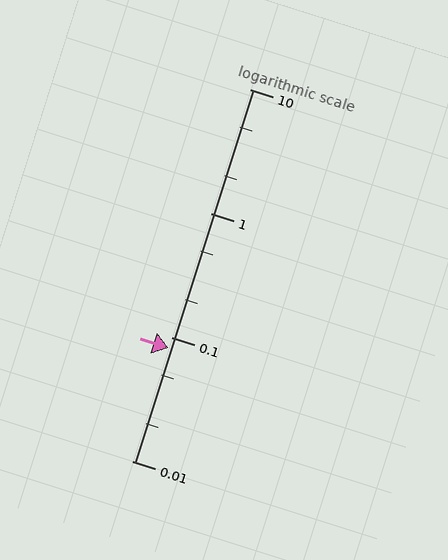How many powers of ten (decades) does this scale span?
The scale spans 3 decades, from 0.01 to 10.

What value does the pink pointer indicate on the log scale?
The pointer indicates approximately 0.081.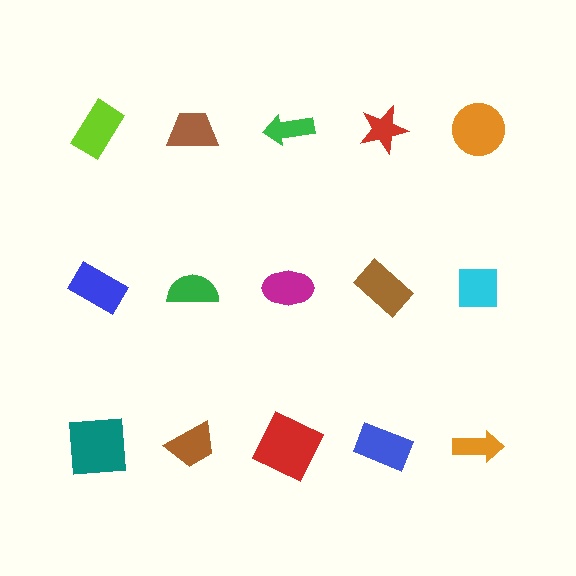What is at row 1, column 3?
A green arrow.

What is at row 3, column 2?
A brown trapezoid.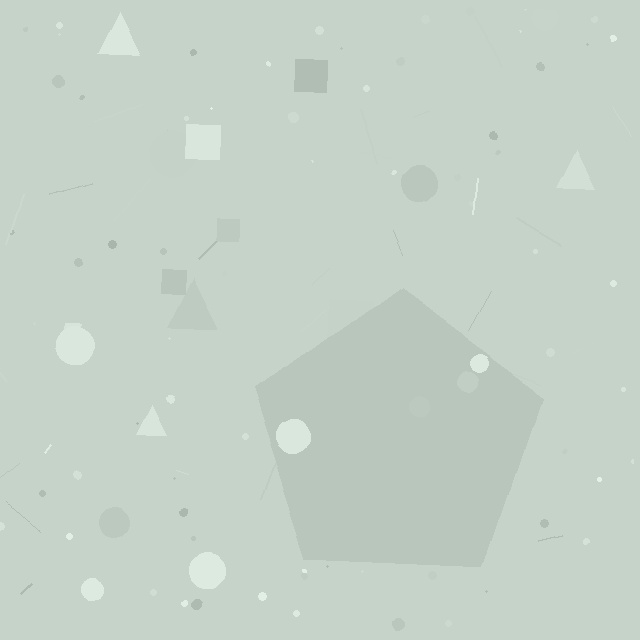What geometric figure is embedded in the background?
A pentagon is embedded in the background.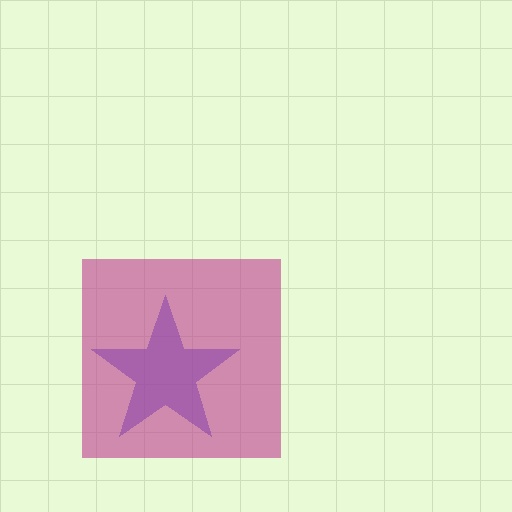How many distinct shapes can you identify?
There are 2 distinct shapes: a blue star, a magenta square.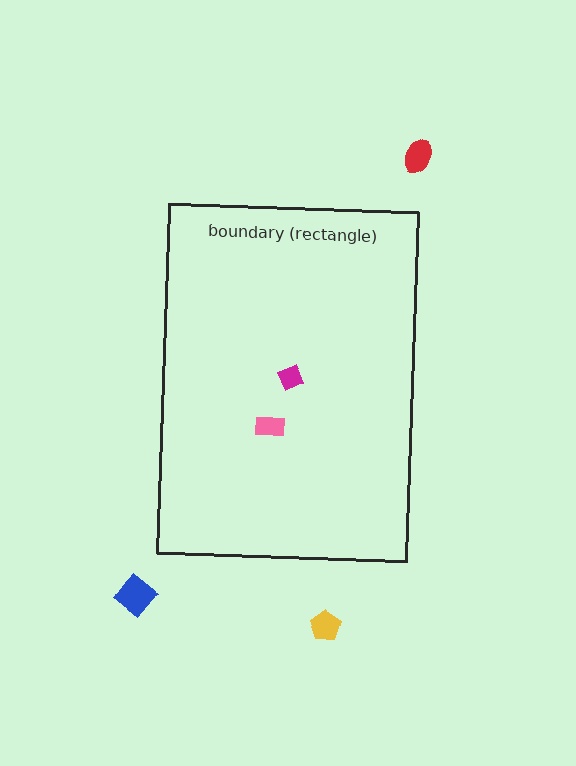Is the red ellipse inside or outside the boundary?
Outside.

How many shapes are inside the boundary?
2 inside, 3 outside.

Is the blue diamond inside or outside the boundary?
Outside.